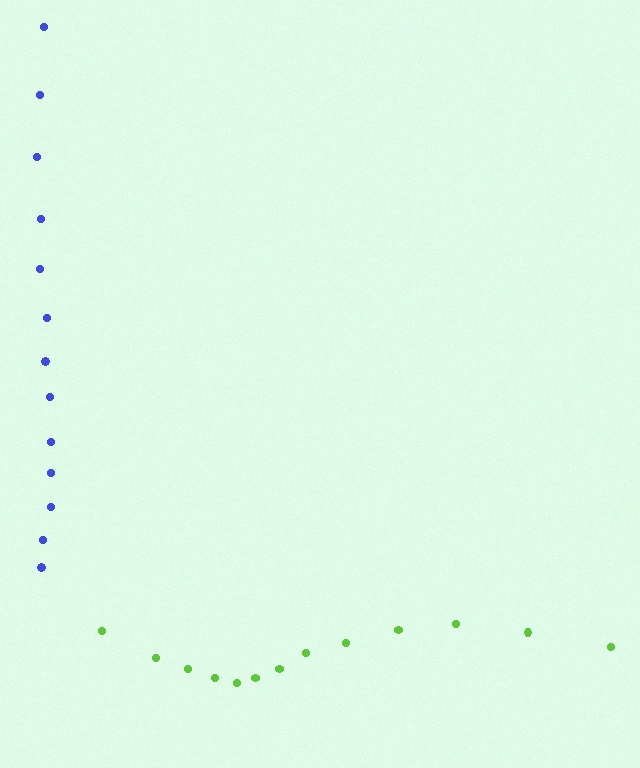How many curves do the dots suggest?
There are 2 distinct paths.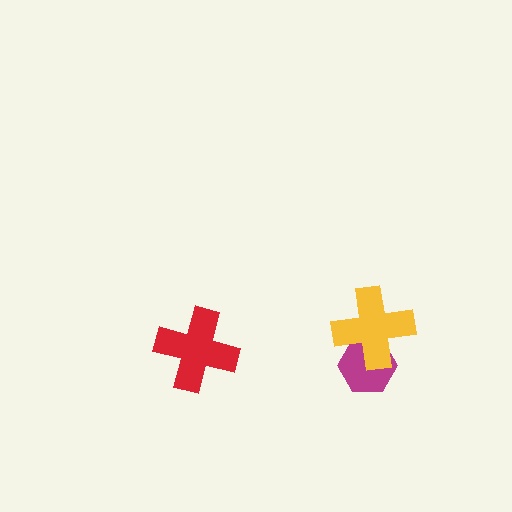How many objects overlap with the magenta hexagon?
1 object overlaps with the magenta hexagon.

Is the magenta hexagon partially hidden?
Yes, it is partially covered by another shape.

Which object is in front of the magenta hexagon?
The yellow cross is in front of the magenta hexagon.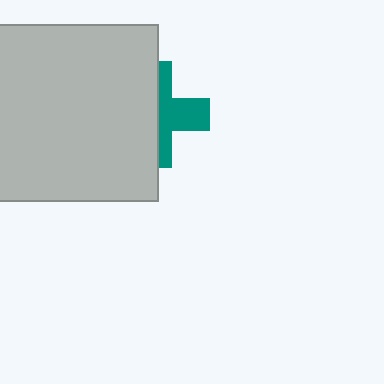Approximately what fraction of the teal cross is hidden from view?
Roughly 57% of the teal cross is hidden behind the light gray square.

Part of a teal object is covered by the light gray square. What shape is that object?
It is a cross.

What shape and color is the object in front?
The object in front is a light gray square.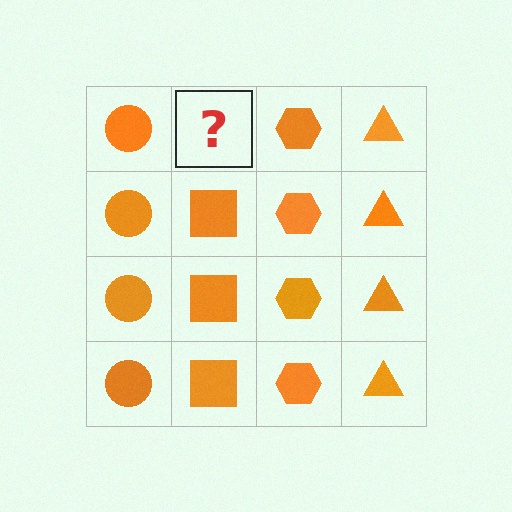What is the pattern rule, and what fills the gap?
The rule is that each column has a consistent shape. The gap should be filled with an orange square.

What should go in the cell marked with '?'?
The missing cell should contain an orange square.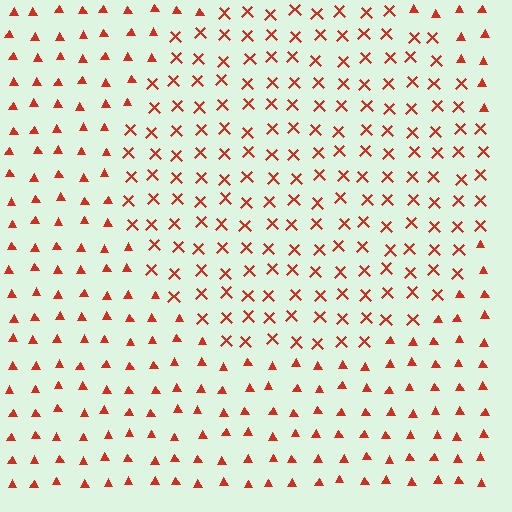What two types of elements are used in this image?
The image uses X marks inside the circle region and triangles outside it.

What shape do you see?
I see a circle.